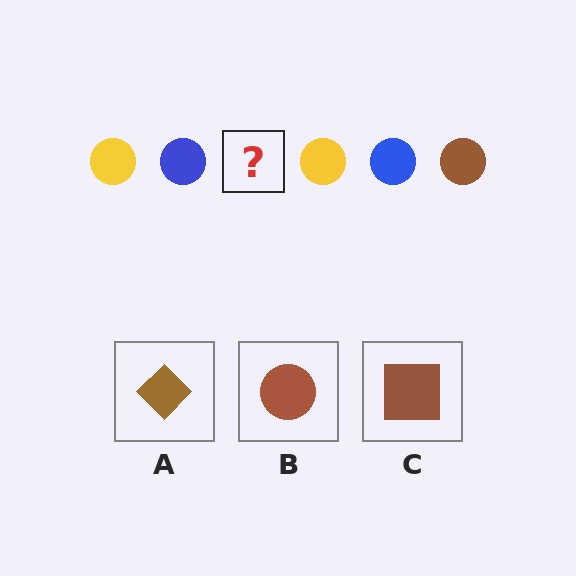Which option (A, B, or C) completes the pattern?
B.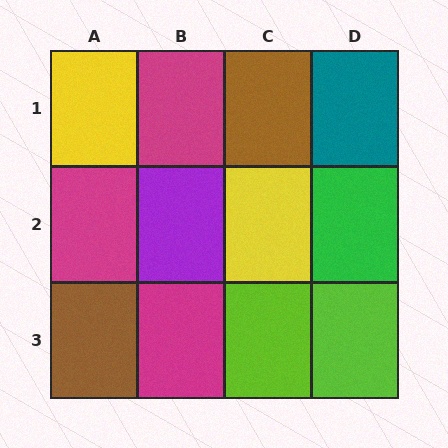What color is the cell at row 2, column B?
Purple.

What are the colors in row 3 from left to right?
Brown, magenta, lime, lime.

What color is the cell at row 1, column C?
Brown.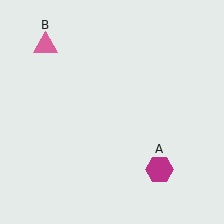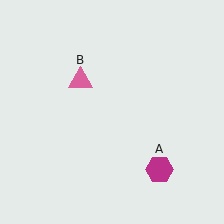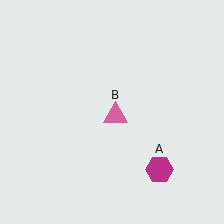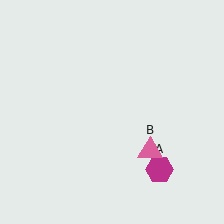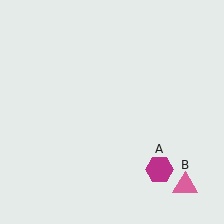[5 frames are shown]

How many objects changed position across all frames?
1 object changed position: pink triangle (object B).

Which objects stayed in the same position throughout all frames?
Magenta hexagon (object A) remained stationary.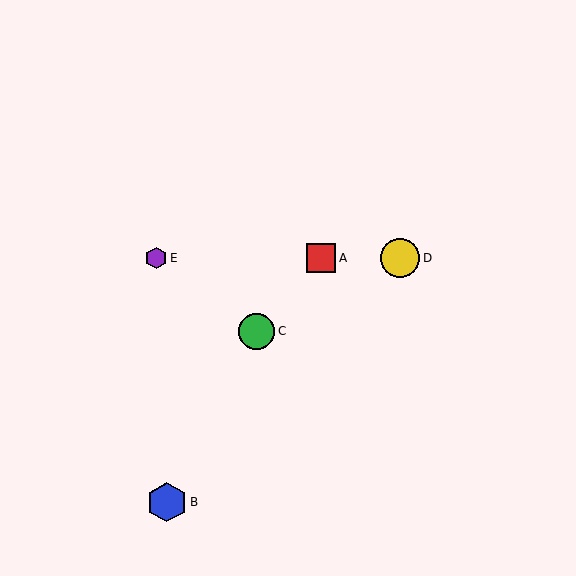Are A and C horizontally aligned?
No, A is at y≈258 and C is at y≈331.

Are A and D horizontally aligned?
Yes, both are at y≈258.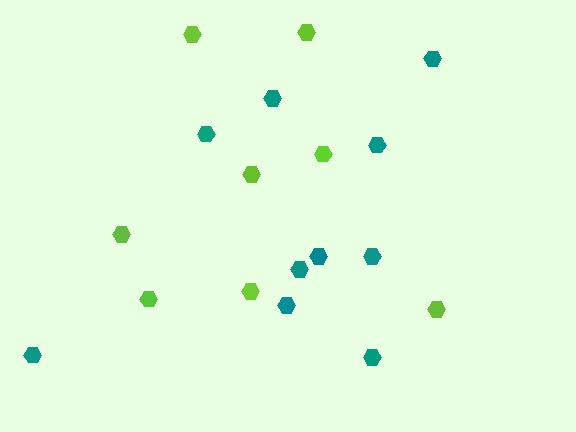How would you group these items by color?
There are 2 groups: one group of teal hexagons (10) and one group of lime hexagons (8).